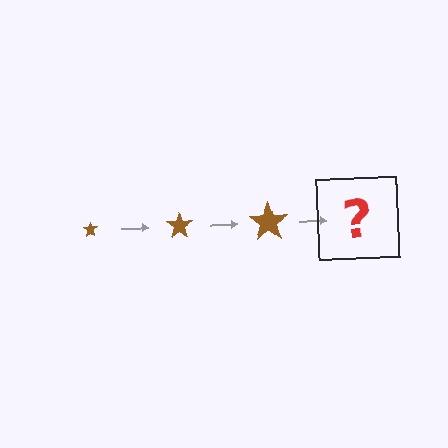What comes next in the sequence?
The next element should be a brown star, larger than the previous one.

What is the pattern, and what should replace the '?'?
The pattern is that the star gets progressively larger each step. The '?' should be a brown star, larger than the previous one.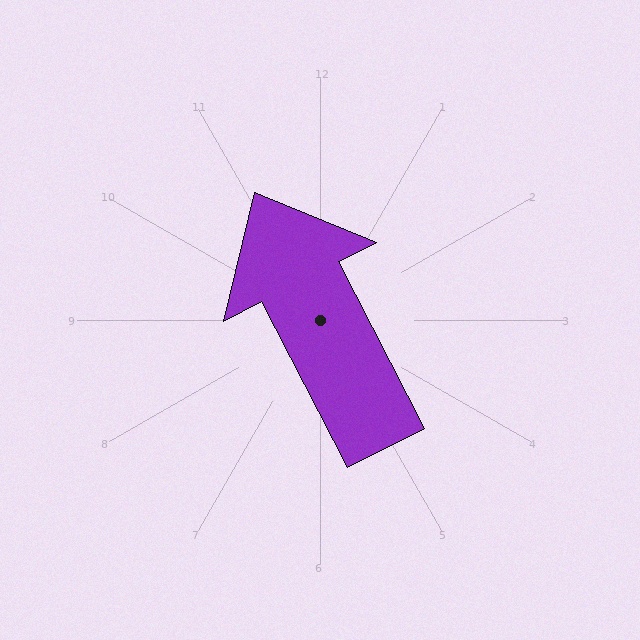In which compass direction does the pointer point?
Northwest.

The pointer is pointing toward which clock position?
Roughly 11 o'clock.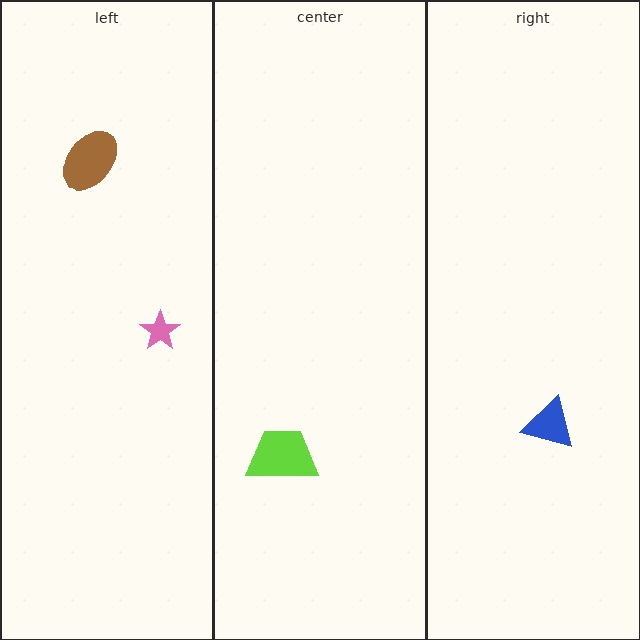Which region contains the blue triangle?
The right region.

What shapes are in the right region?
The blue triangle.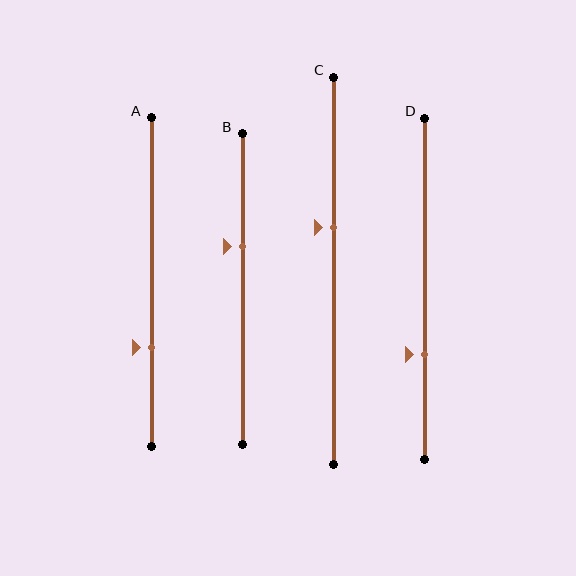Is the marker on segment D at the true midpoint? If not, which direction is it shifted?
No, the marker on segment D is shifted downward by about 19% of the segment length.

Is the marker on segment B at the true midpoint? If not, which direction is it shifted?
No, the marker on segment B is shifted upward by about 14% of the segment length.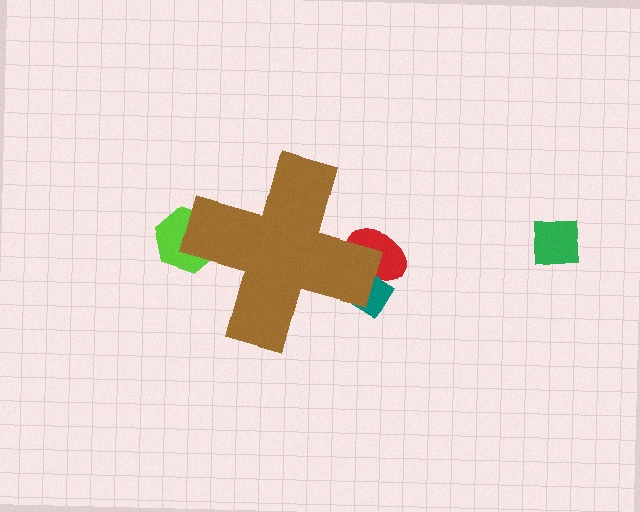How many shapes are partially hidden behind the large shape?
3 shapes are partially hidden.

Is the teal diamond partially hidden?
Yes, the teal diamond is partially hidden behind the brown cross.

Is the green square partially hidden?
No, the green square is fully visible.